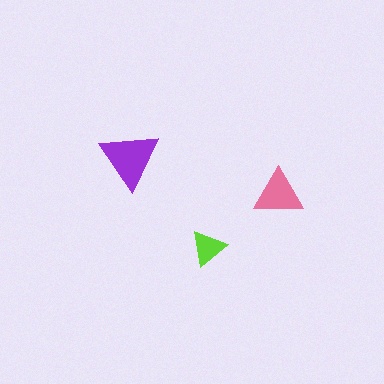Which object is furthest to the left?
The purple triangle is leftmost.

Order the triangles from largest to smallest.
the purple one, the pink one, the lime one.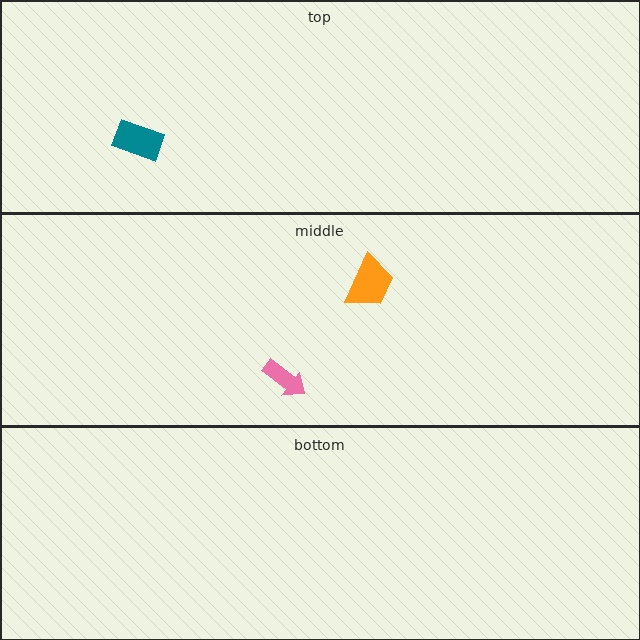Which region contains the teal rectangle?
The top region.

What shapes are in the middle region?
The orange trapezoid, the pink arrow.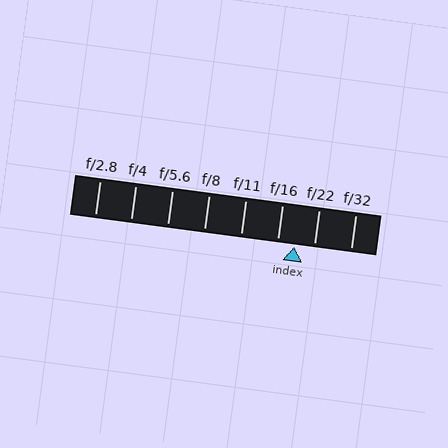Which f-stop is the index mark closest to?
The index mark is closest to f/16.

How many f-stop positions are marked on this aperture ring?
There are 8 f-stop positions marked.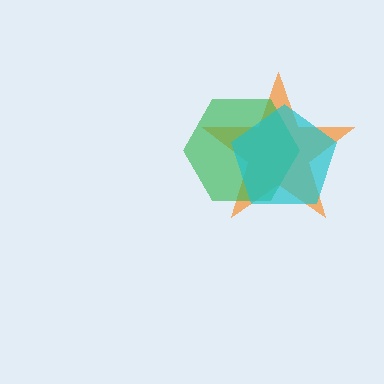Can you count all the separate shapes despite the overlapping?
Yes, there are 3 separate shapes.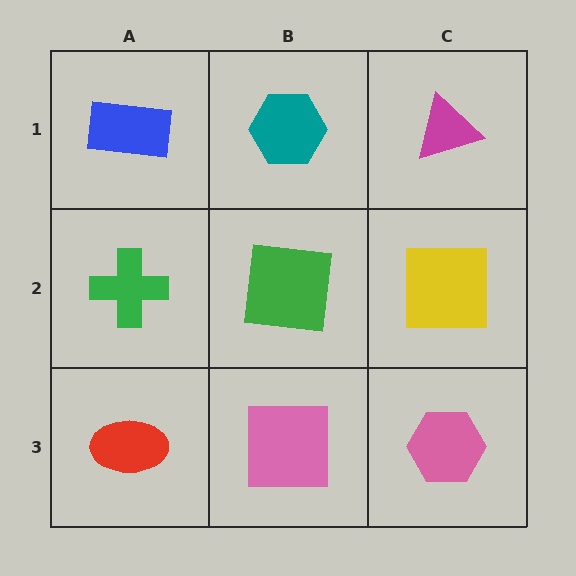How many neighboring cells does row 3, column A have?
2.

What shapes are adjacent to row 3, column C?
A yellow square (row 2, column C), a pink square (row 3, column B).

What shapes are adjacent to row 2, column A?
A blue rectangle (row 1, column A), a red ellipse (row 3, column A), a green square (row 2, column B).